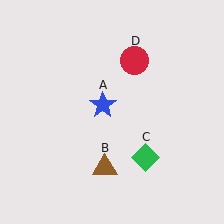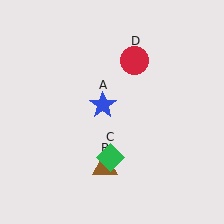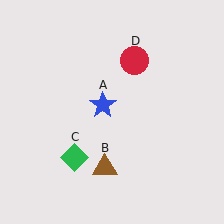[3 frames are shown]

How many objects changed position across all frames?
1 object changed position: green diamond (object C).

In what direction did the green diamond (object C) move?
The green diamond (object C) moved left.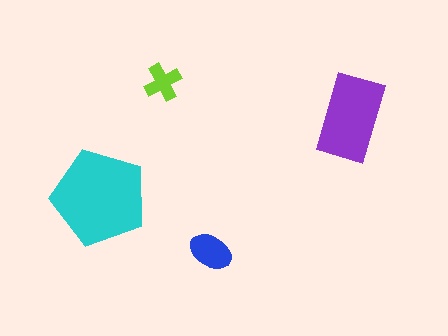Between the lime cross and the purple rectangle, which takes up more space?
The purple rectangle.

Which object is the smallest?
The lime cross.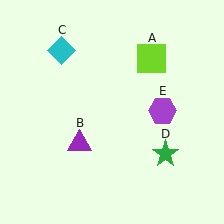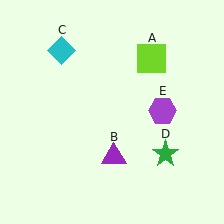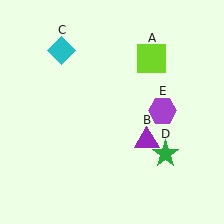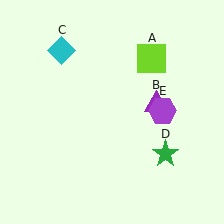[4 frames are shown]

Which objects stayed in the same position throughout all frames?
Lime square (object A) and cyan diamond (object C) and green star (object D) and purple hexagon (object E) remained stationary.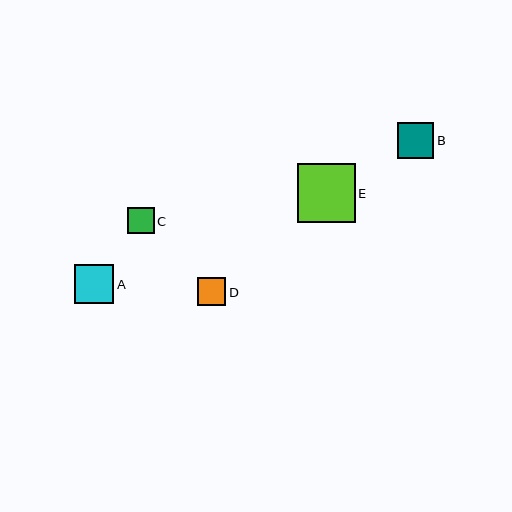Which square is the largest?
Square E is the largest with a size of approximately 58 pixels.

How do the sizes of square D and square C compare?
Square D and square C are approximately the same size.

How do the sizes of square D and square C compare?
Square D and square C are approximately the same size.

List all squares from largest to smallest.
From largest to smallest: E, A, B, D, C.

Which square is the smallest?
Square C is the smallest with a size of approximately 26 pixels.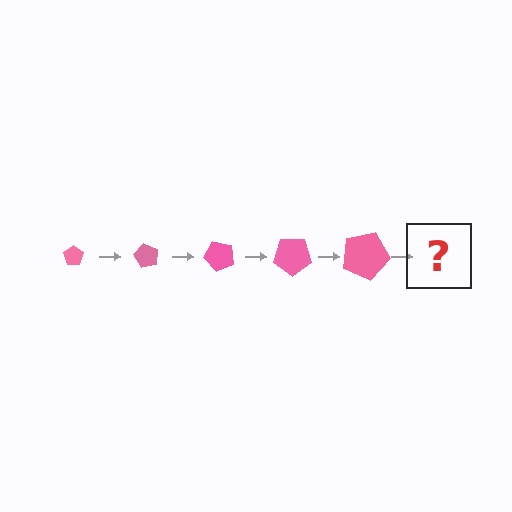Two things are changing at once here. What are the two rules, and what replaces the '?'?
The two rules are that the pentagon grows larger each step and it rotates 60 degrees each step. The '?' should be a pentagon, larger than the previous one and rotated 300 degrees from the start.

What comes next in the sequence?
The next element should be a pentagon, larger than the previous one and rotated 300 degrees from the start.